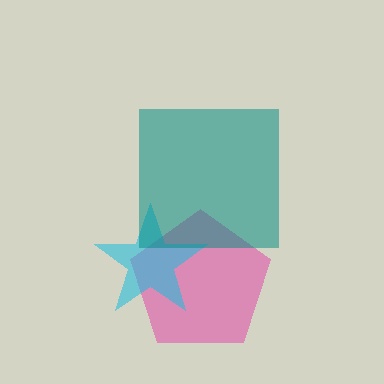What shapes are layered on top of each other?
The layered shapes are: a pink pentagon, a cyan star, a teal square.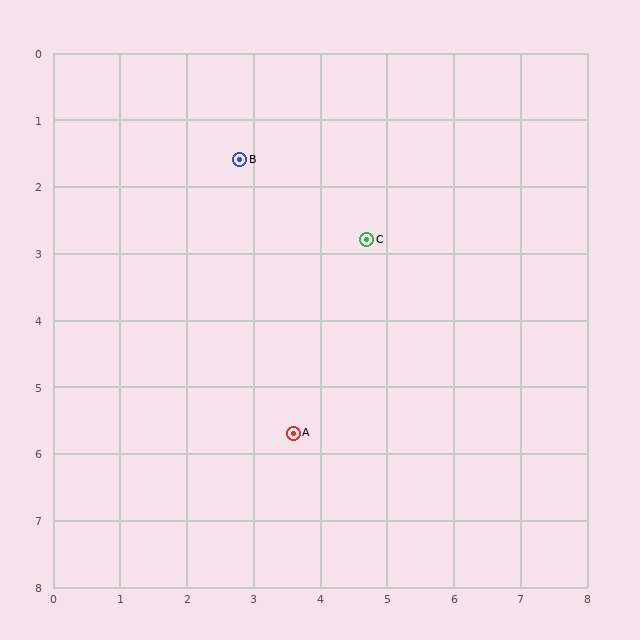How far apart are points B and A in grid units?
Points B and A are about 4.2 grid units apart.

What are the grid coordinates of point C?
Point C is at approximately (4.7, 2.8).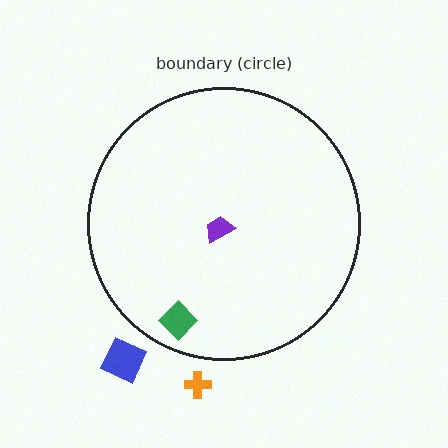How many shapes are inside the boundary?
2 inside, 2 outside.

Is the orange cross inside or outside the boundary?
Outside.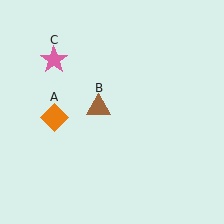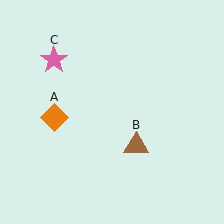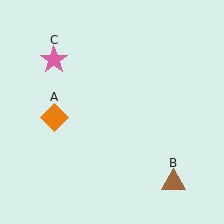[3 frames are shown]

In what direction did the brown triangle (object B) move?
The brown triangle (object B) moved down and to the right.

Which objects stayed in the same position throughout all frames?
Orange diamond (object A) and pink star (object C) remained stationary.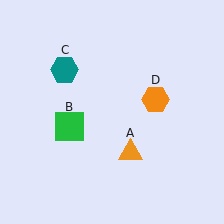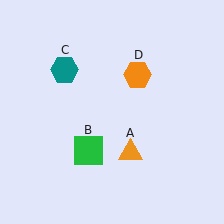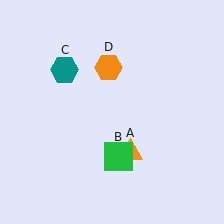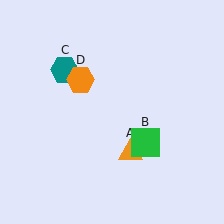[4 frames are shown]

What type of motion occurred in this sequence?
The green square (object B), orange hexagon (object D) rotated counterclockwise around the center of the scene.